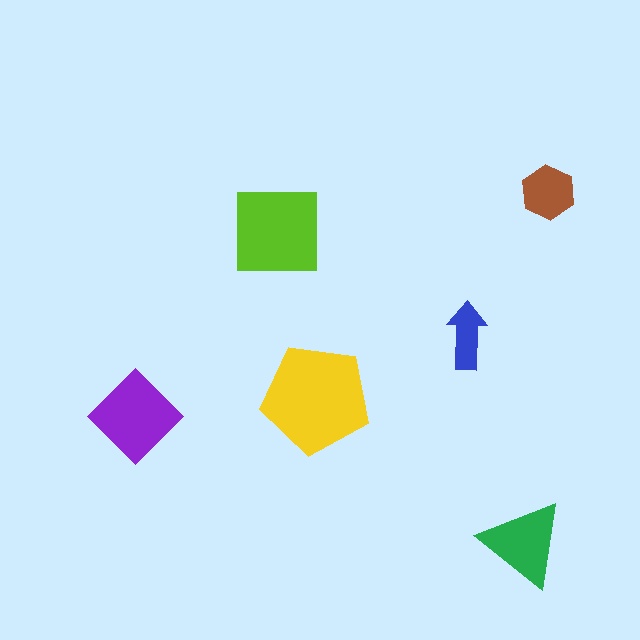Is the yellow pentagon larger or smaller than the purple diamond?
Larger.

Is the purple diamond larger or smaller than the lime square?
Smaller.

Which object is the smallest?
The blue arrow.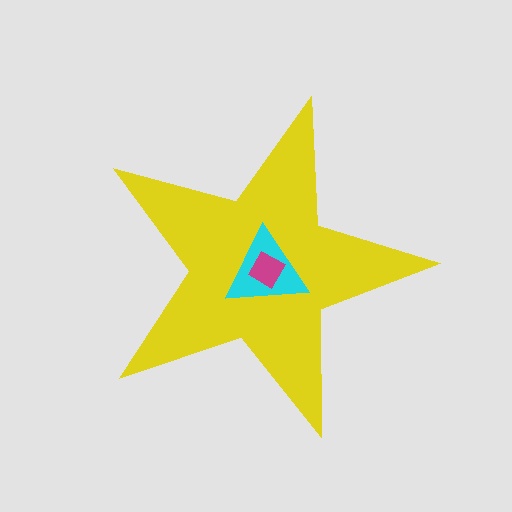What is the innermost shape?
The magenta diamond.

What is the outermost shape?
The yellow star.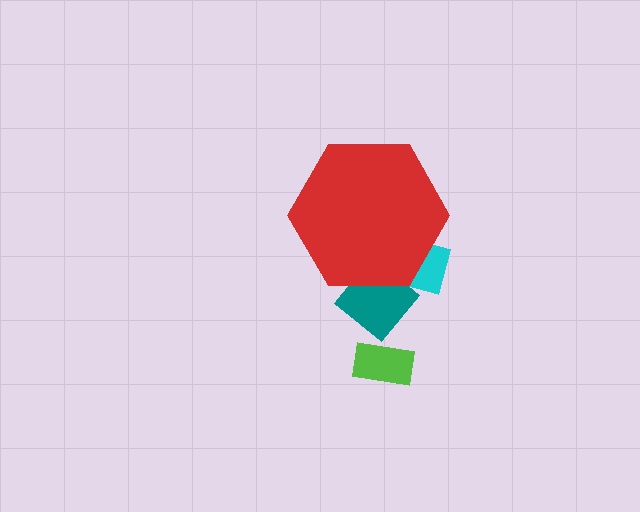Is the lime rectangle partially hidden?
No, the lime rectangle is fully visible.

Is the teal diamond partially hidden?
Yes, the teal diamond is partially hidden behind the red hexagon.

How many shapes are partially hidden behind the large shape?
2 shapes are partially hidden.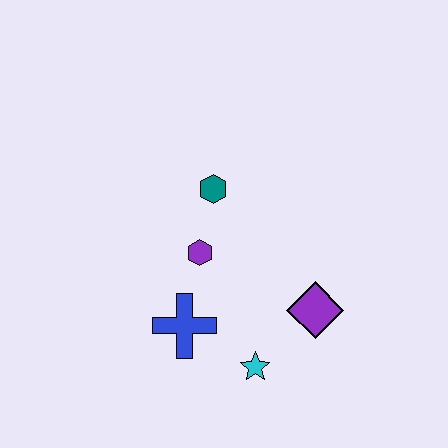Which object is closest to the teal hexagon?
The purple hexagon is closest to the teal hexagon.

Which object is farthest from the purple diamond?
The teal hexagon is farthest from the purple diamond.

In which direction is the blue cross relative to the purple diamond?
The blue cross is to the left of the purple diamond.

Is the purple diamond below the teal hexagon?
Yes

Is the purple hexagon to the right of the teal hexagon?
No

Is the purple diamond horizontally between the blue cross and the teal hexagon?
No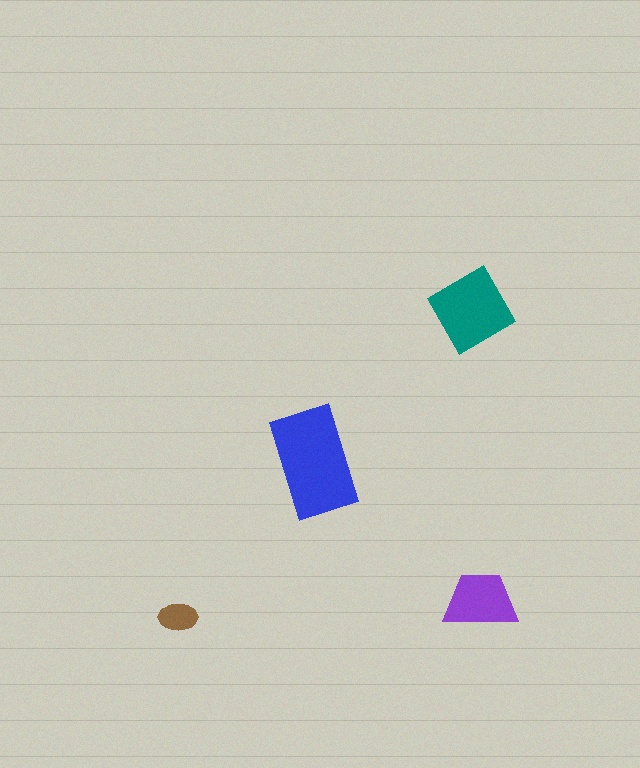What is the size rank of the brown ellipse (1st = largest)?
4th.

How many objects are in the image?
There are 4 objects in the image.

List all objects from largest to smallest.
The blue rectangle, the teal diamond, the purple trapezoid, the brown ellipse.